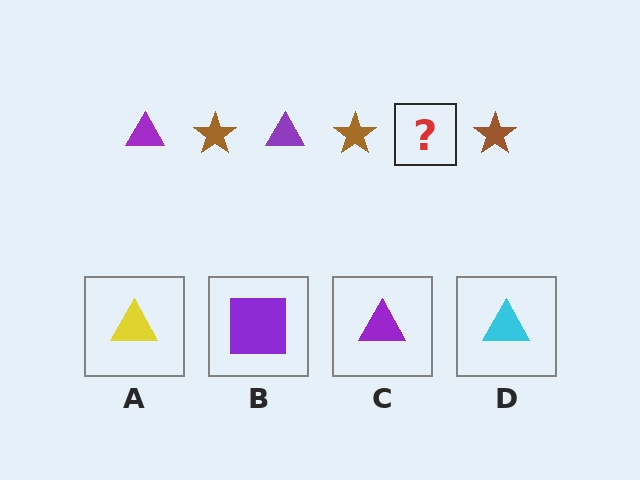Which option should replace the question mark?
Option C.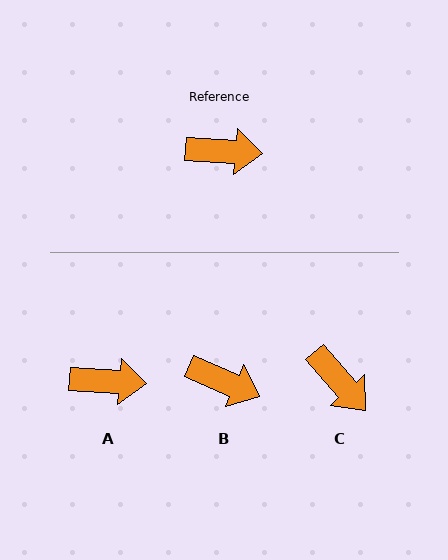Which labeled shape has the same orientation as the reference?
A.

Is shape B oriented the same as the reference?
No, it is off by about 20 degrees.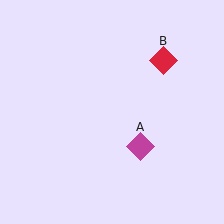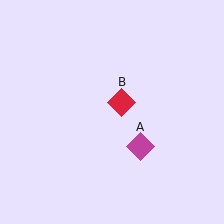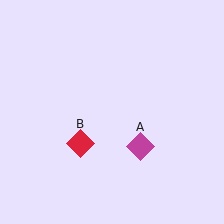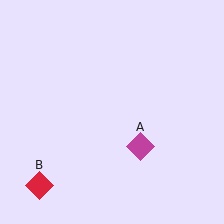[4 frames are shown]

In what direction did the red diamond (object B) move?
The red diamond (object B) moved down and to the left.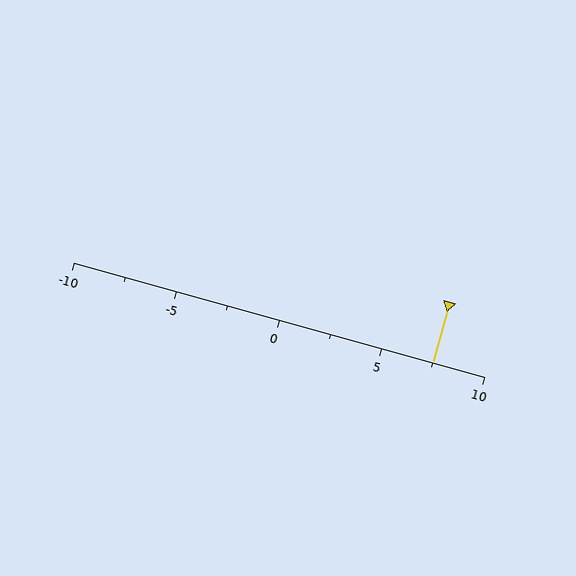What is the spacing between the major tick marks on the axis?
The major ticks are spaced 5 apart.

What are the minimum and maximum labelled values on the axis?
The axis runs from -10 to 10.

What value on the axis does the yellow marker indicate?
The marker indicates approximately 7.5.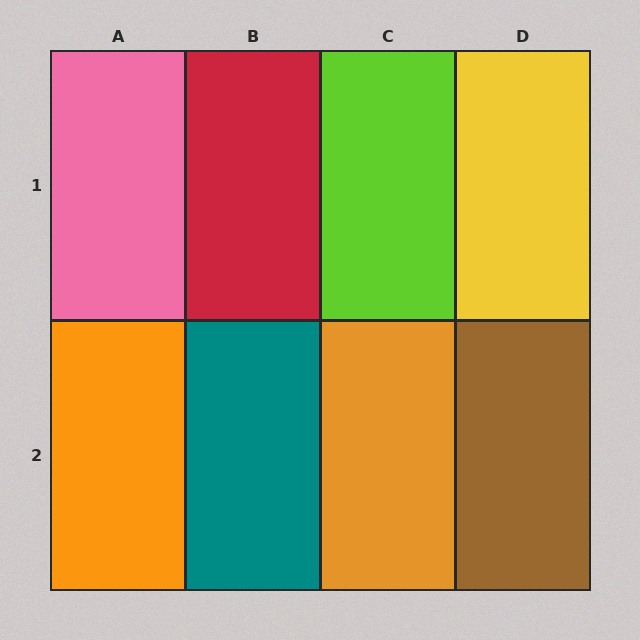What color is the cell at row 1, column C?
Lime.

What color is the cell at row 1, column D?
Yellow.